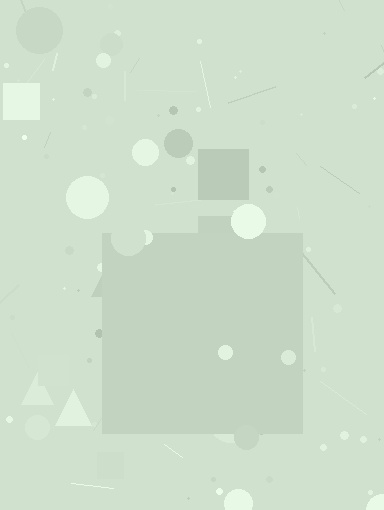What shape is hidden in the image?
A square is hidden in the image.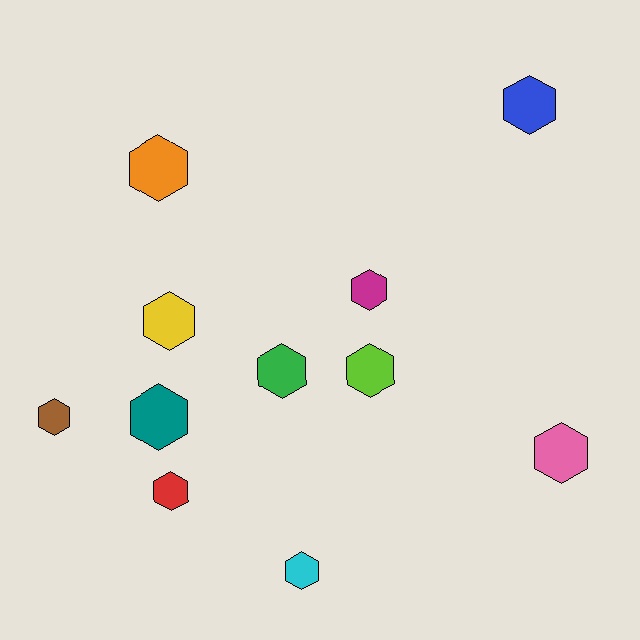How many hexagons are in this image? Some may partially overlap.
There are 11 hexagons.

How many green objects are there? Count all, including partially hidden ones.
There is 1 green object.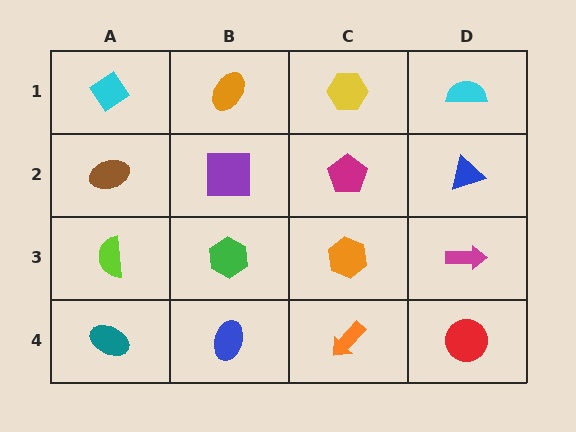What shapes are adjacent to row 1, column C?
A magenta pentagon (row 2, column C), an orange ellipse (row 1, column B), a cyan semicircle (row 1, column D).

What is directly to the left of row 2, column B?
A brown ellipse.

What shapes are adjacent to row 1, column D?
A blue triangle (row 2, column D), a yellow hexagon (row 1, column C).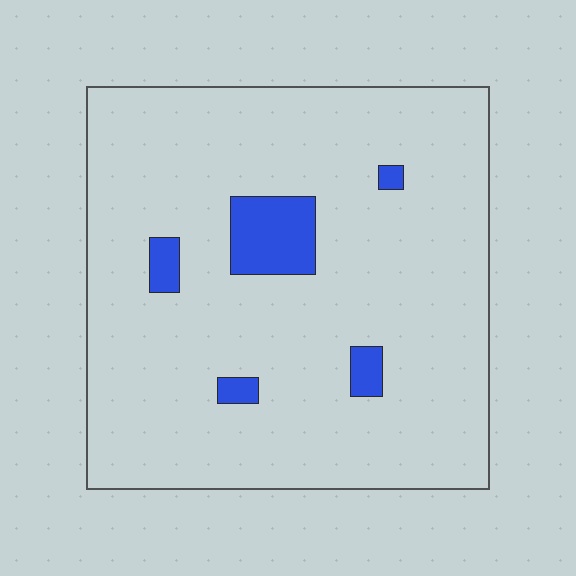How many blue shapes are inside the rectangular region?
5.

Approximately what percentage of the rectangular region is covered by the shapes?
Approximately 5%.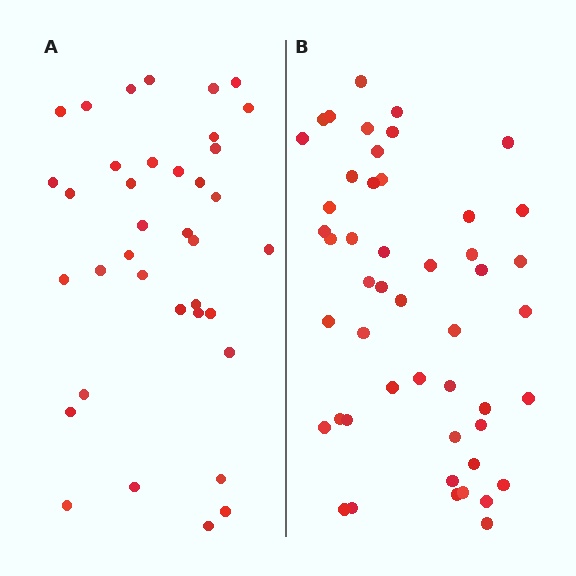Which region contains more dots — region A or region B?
Region B (the right region) has more dots.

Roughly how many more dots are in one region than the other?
Region B has roughly 12 or so more dots than region A.